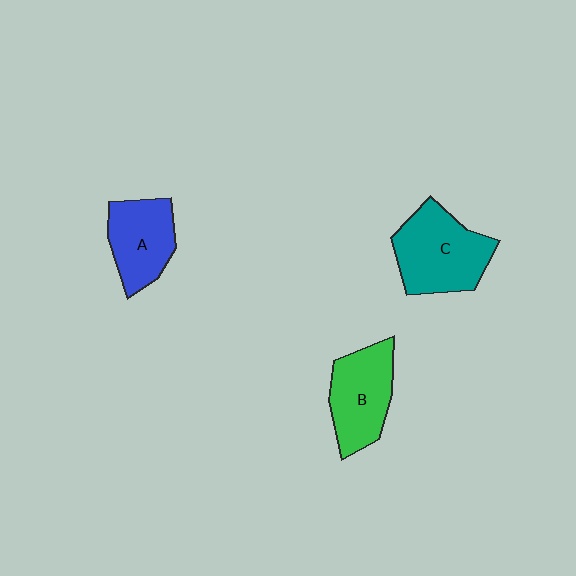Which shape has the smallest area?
Shape A (blue).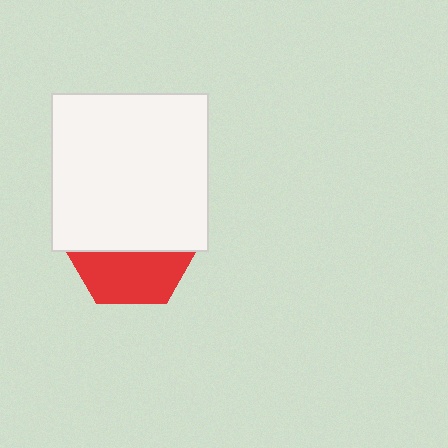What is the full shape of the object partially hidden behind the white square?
The partially hidden object is a red hexagon.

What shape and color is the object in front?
The object in front is a white square.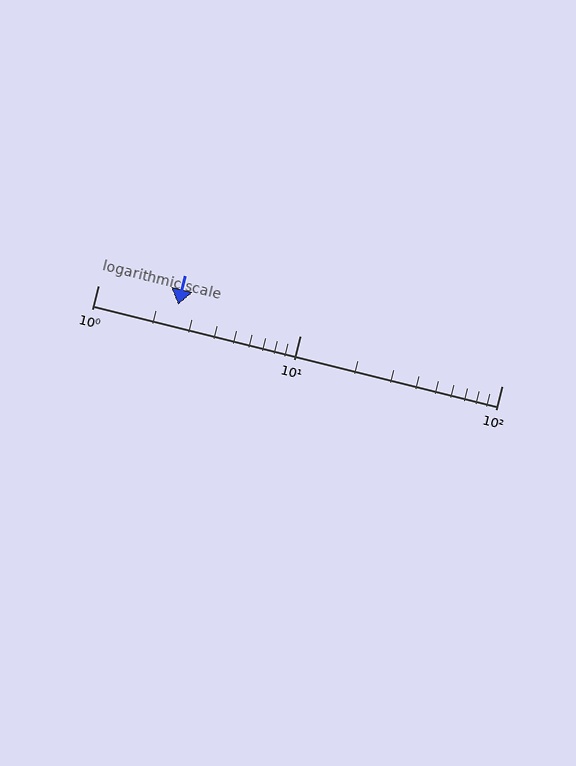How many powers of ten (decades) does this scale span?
The scale spans 2 decades, from 1 to 100.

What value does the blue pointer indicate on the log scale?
The pointer indicates approximately 2.5.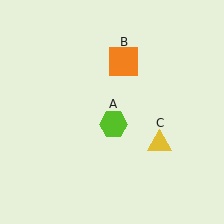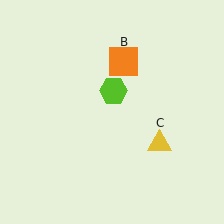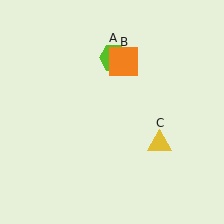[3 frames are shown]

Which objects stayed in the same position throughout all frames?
Orange square (object B) and yellow triangle (object C) remained stationary.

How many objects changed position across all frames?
1 object changed position: lime hexagon (object A).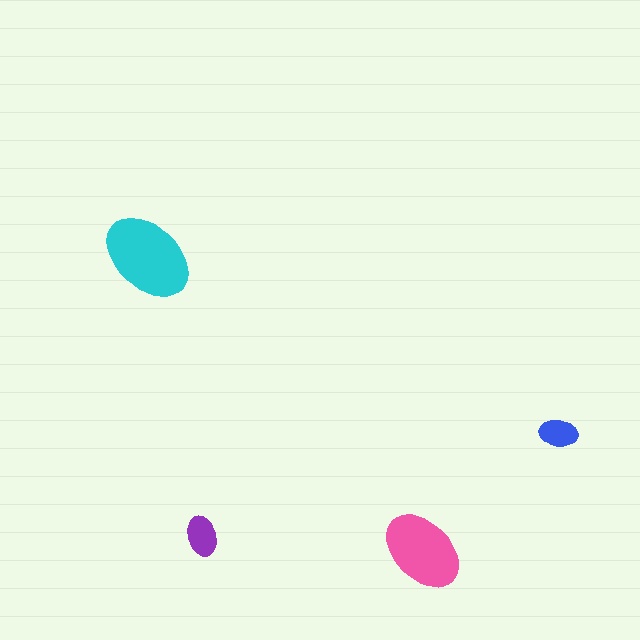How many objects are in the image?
There are 4 objects in the image.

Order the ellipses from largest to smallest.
the cyan one, the pink one, the purple one, the blue one.